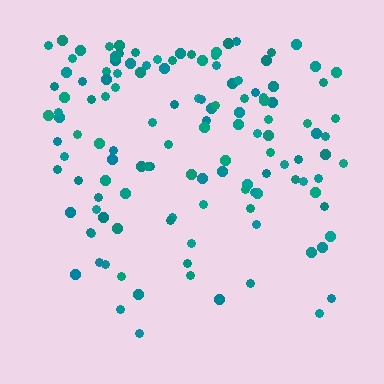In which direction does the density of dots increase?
From bottom to top, with the top side densest.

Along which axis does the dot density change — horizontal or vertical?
Vertical.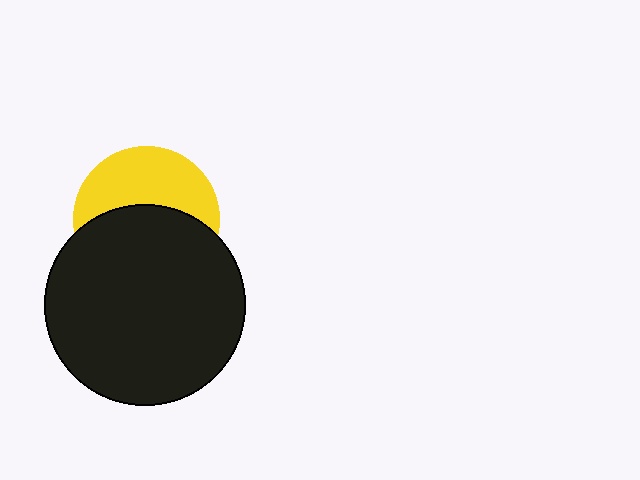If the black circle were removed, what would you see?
You would see the complete yellow circle.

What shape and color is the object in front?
The object in front is a black circle.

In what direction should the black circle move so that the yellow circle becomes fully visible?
The black circle should move down. That is the shortest direction to clear the overlap and leave the yellow circle fully visible.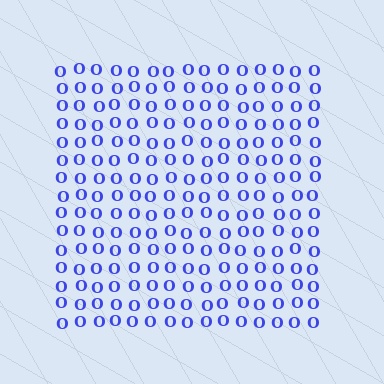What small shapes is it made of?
It is made of small letter O's.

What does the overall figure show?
The overall figure shows a square.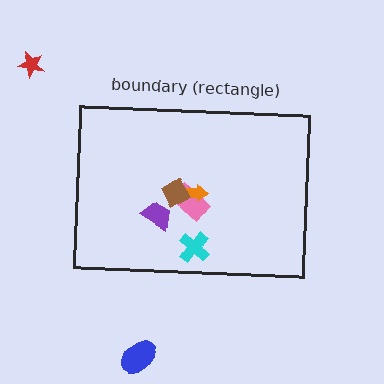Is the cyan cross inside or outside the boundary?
Inside.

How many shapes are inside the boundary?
5 inside, 2 outside.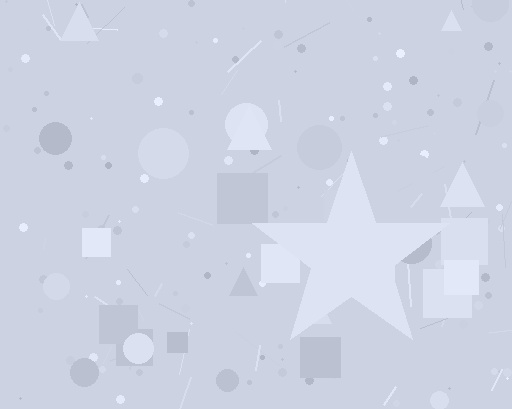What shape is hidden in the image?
A star is hidden in the image.